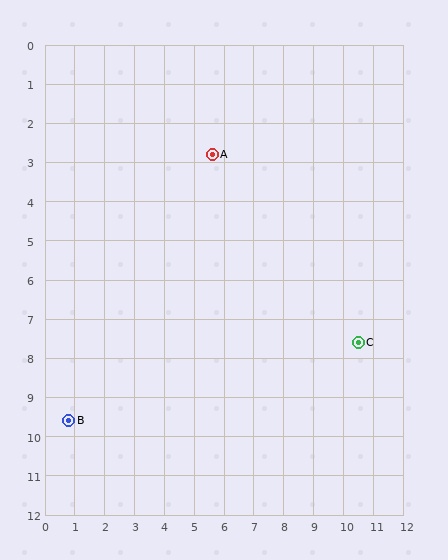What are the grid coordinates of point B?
Point B is at approximately (0.8, 9.6).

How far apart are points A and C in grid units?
Points A and C are about 6.9 grid units apart.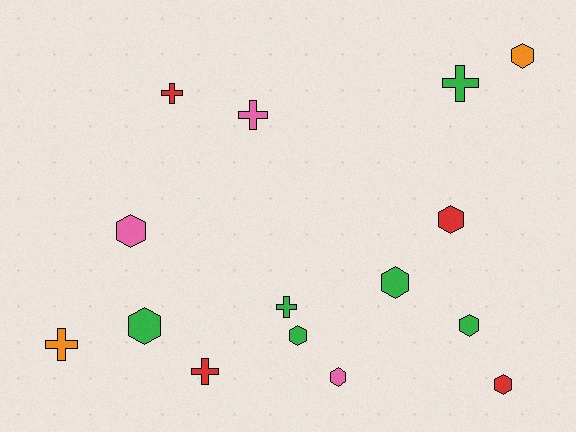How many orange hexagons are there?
There is 1 orange hexagon.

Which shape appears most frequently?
Hexagon, with 9 objects.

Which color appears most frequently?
Green, with 6 objects.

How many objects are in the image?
There are 15 objects.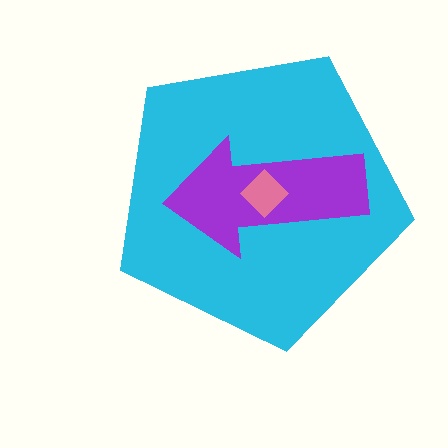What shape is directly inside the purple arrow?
The pink diamond.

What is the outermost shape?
The cyan pentagon.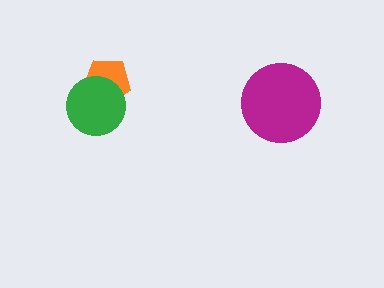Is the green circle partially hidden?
No, no other shape covers it.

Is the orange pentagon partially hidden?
Yes, it is partially covered by another shape.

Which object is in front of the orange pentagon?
The green circle is in front of the orange pentagon.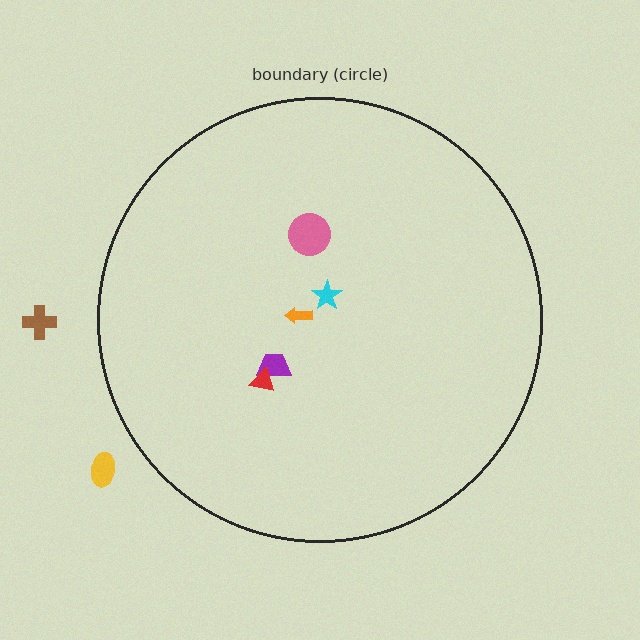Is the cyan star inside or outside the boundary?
Inside.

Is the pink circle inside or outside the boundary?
Inside.